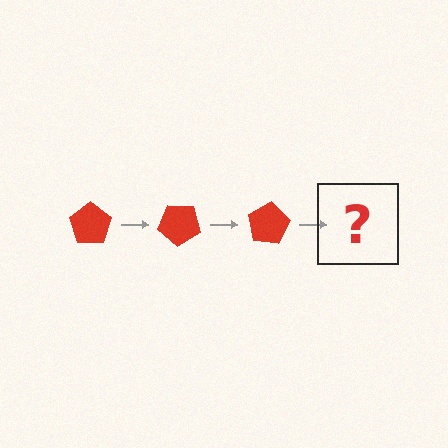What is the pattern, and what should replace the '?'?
The pattern is that the pentagon rotates 40 degrees each step. The '?' should be a red pentagon rotated 120 degrees.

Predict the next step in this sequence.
The next step is a red pentagon rotated 120 degrees.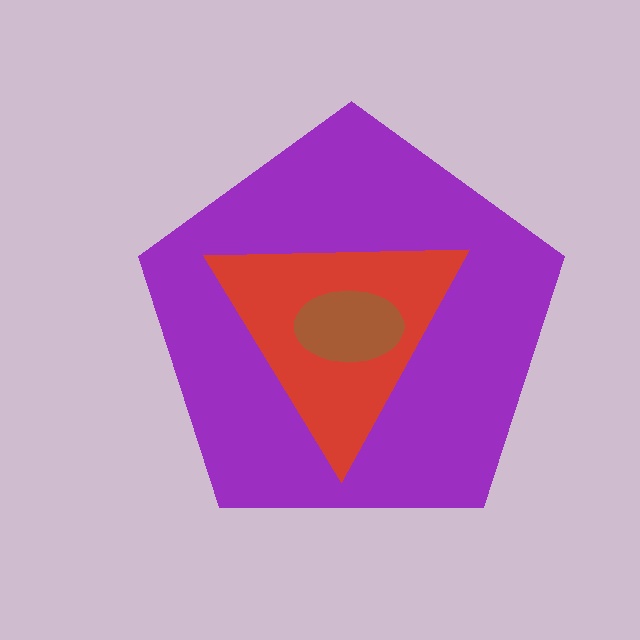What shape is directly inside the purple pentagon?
The red triangle.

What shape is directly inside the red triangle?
The brown ellipse.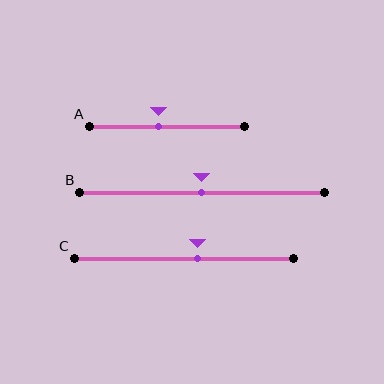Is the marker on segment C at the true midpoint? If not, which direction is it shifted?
No, the marker on segment C is shifted to the right by about 6% of the segment length.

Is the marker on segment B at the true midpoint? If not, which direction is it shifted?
Yes, the marker on segment B is at the true midpoint.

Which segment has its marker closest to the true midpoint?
Segment B has its marker closest to the true midpoint.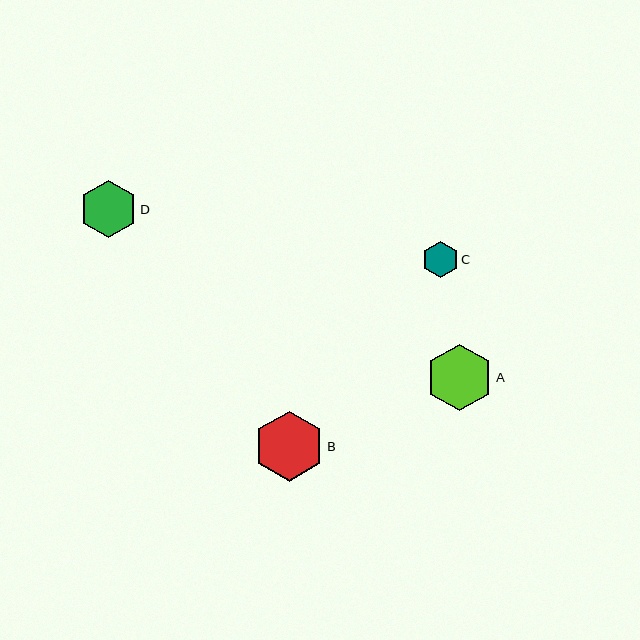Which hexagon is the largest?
Hexagon B is the largest with a size of approximately 70 pixels.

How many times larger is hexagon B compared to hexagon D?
Hexagon B is approximately 1.2 times the size of hexagon D.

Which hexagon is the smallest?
Hexagon C is the smallest with a size of approximately 36 pixels.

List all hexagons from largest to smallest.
From largest to smallest: B, A, D, C.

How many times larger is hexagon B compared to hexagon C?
Hexagon B is approximately 1.9 times the size of hexagon C.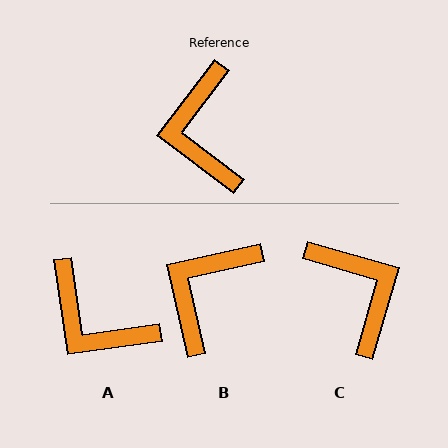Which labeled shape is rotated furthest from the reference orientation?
C, about 159 degrees away.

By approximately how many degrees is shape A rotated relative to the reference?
Approximately 45 degrees counter-clockwise.